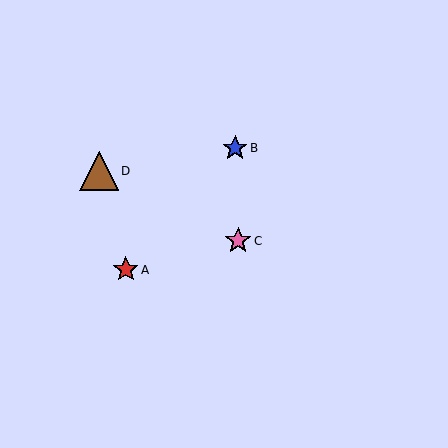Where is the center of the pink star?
The center of the pink star is at (238, 241).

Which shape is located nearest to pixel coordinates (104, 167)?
The brown triangle (labeled D) at (99, 171) is nearest to that location.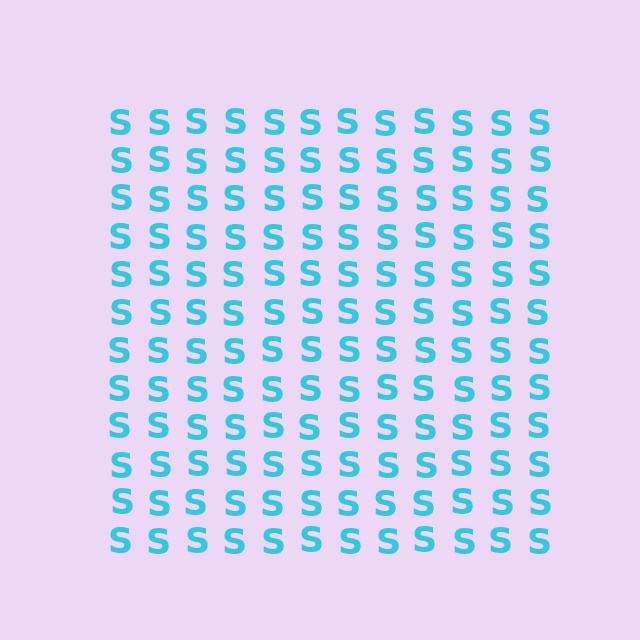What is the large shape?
The large shape is a square.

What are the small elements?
The small elements are letter S's.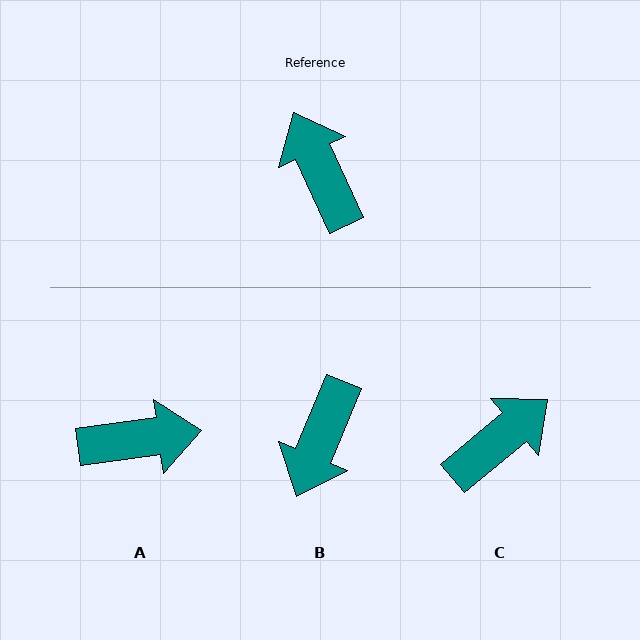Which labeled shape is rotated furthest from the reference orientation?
B, about 132 degrees away.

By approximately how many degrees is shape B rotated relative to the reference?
Approximately 132 degrees counter-clockwise.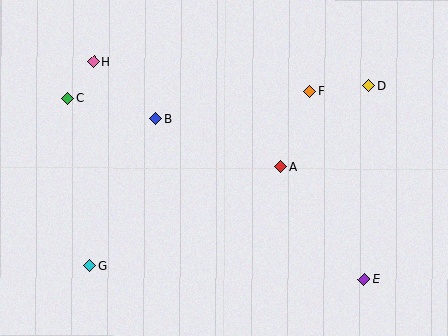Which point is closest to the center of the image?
Point A at (281, 167) is closest to the center.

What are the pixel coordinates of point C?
Point C is at (68, 99).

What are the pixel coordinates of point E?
Point E is at (364, 279).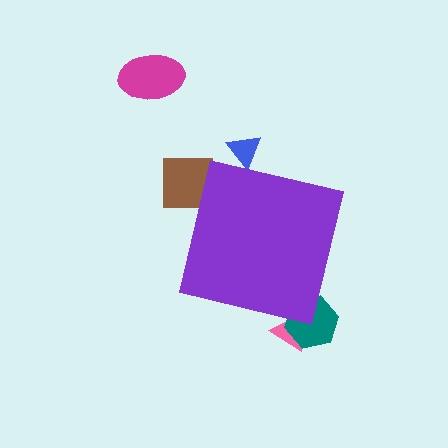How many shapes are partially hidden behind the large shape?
4 shapes are partially hidden.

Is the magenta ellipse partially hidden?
No, the magenta ellipse is fully visible.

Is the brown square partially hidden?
Yes, the brown square is partially hidden behind the purple square.